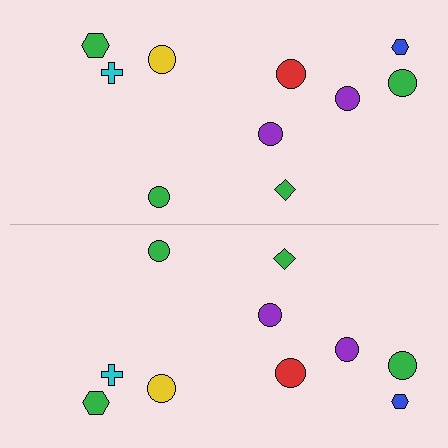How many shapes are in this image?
There are 20 shapes in this image.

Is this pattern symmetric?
Yes, this pattern has bilateral (reflection) symmetry.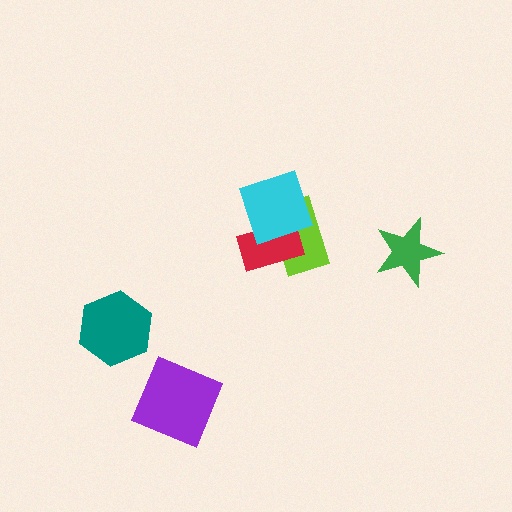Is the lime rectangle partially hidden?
Yes, it is partially covered by another shape.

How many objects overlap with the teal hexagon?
0 objects overlap with the teal hexagon.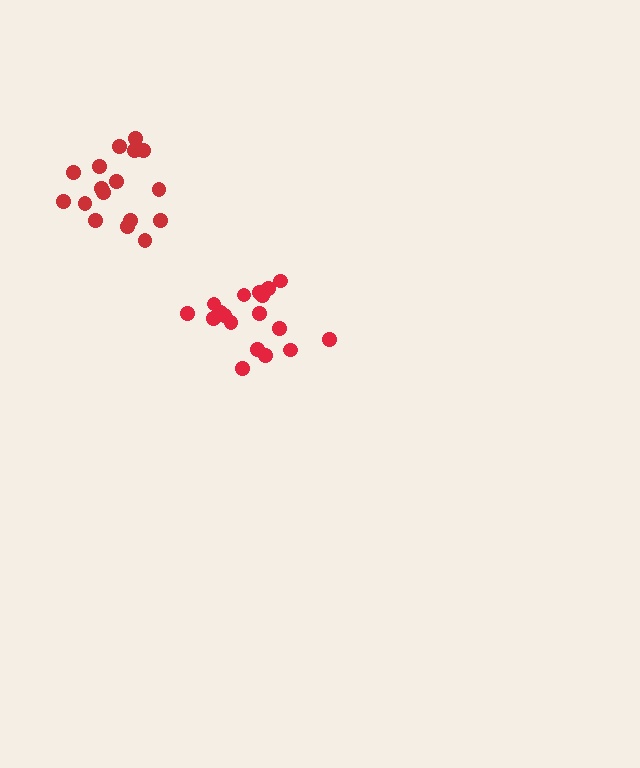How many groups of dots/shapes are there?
There are 2 groups.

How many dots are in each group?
Group 1: 17 dots, Group 2: 18 dots (35 total).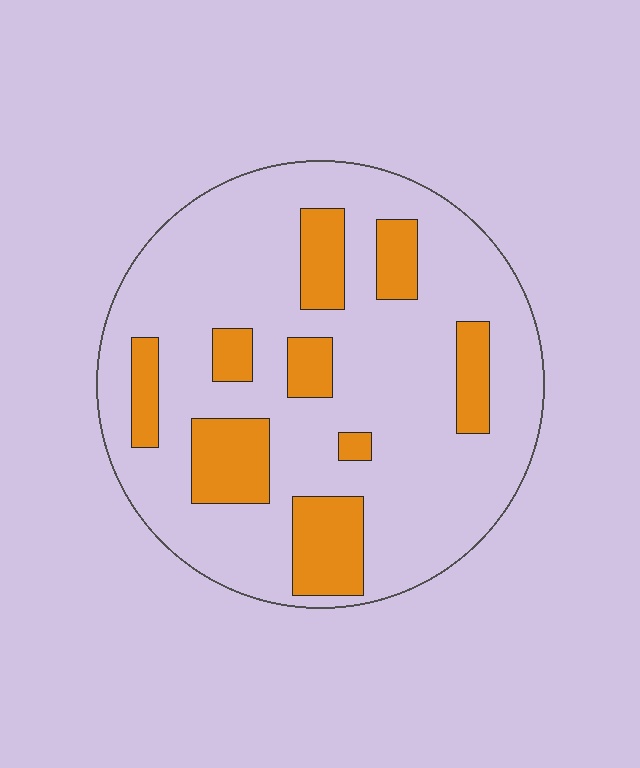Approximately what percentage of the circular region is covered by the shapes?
Approximately 20%.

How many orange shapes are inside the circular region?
9.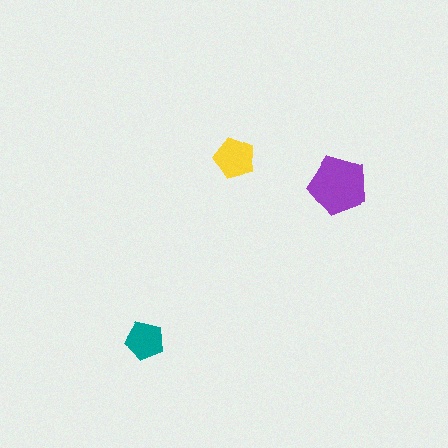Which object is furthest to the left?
The teal pentagon is leftmost.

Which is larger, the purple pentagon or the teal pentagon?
The purple one.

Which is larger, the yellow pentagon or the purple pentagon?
The purple one.